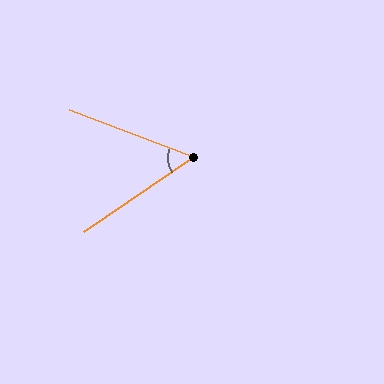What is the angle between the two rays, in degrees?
Approximately 55 degrees.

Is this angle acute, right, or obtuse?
It is acute.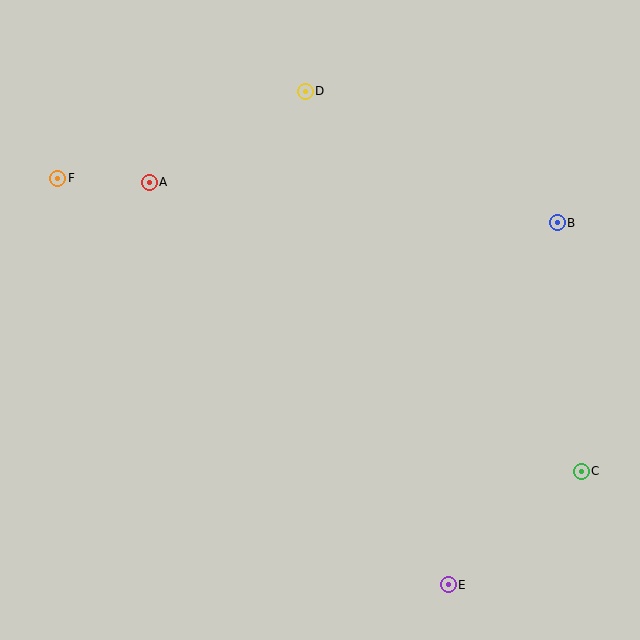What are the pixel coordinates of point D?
Point D is at (305, 91).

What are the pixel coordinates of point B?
Point B is at (557, 223).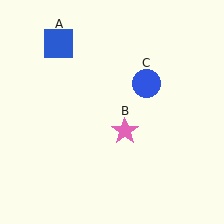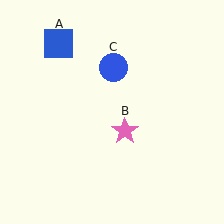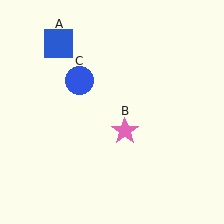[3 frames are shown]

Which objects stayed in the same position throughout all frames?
Blue square (object A) and pink star (object B) remained stationary.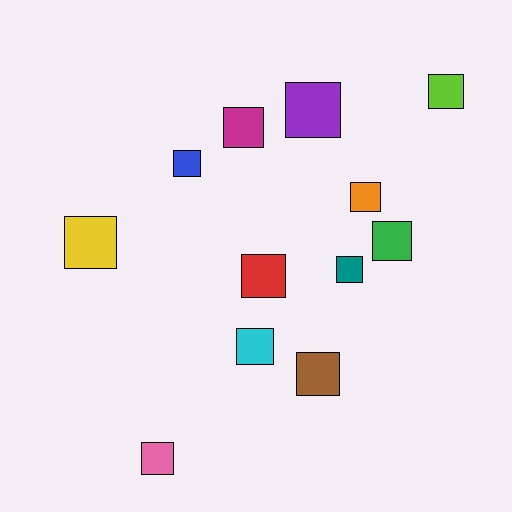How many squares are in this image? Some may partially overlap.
There are 12 squares.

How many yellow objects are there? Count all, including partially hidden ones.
There is 1 yellow object.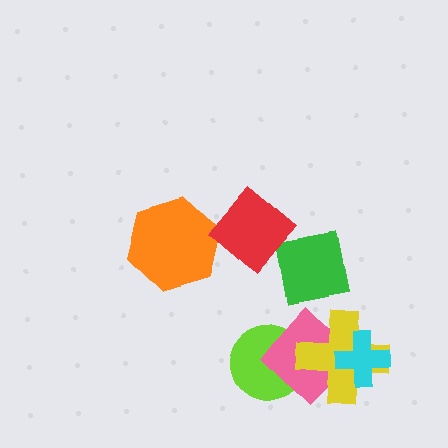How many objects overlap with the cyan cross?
2 objects overlap with the cyan cross.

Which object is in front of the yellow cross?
The cyan cross is in front of the yellow cross.